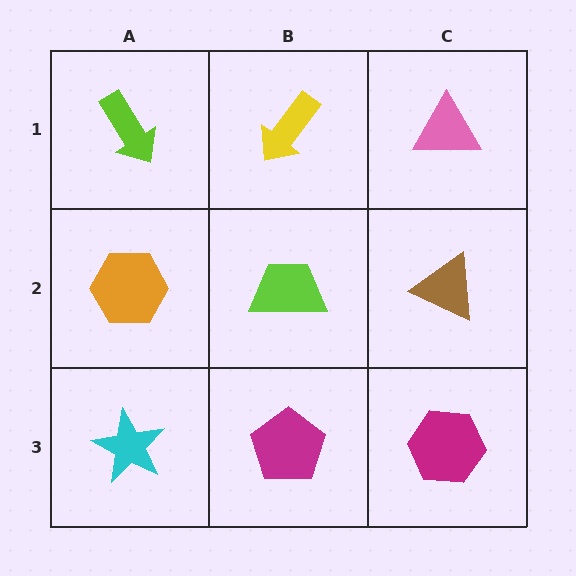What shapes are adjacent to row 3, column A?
An orange hexagon (row 2, column A), a magenta pentagon (row 3, column B).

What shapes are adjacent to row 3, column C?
A brown triangle (row 2, column C), a magenta pentagon (row 3, column B).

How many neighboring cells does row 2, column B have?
4.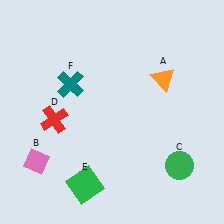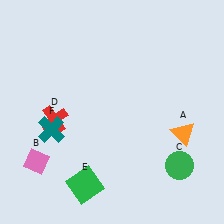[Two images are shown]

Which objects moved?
The objects that moved are: the orange triangle (A), the teal cross (F).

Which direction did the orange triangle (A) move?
The orange triangle (A) moved down.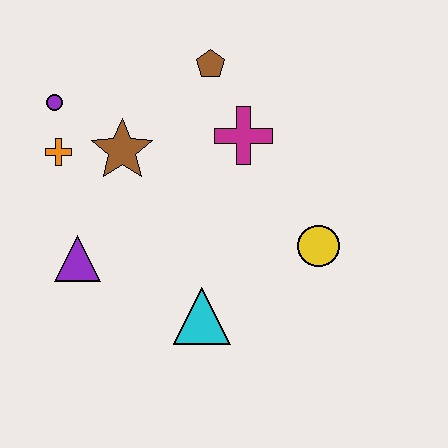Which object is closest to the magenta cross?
The brown pentagon is closest to the magenta cross.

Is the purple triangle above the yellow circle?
No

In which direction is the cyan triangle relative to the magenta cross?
The cyan triangle is below the magenta cross.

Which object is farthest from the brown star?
The yellow circle is farthest from the brown star.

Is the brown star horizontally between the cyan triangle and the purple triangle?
Yes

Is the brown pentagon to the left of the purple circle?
No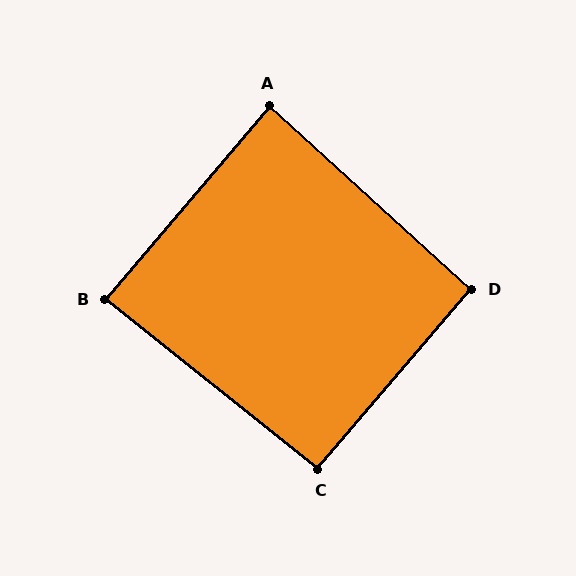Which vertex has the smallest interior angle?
A, at approximately 88 degrees.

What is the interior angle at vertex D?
Approximately 92 degrees (approximately right).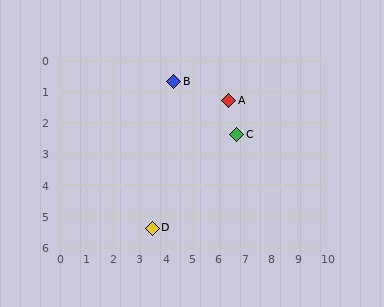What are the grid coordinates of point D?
Point D is at approximately (3.5, 5.4).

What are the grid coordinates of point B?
Point B is at approximately (4.3, 0.7).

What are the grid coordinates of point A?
Point A is at approximately (6.4, 1.3).